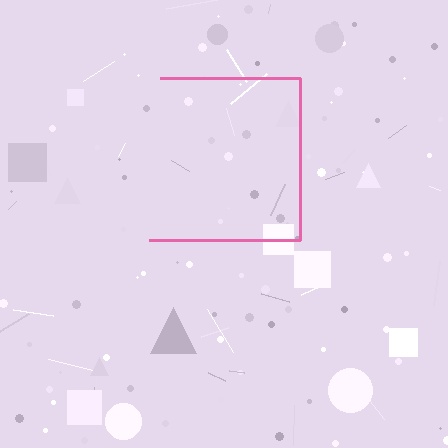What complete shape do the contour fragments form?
The contour fragments form a square.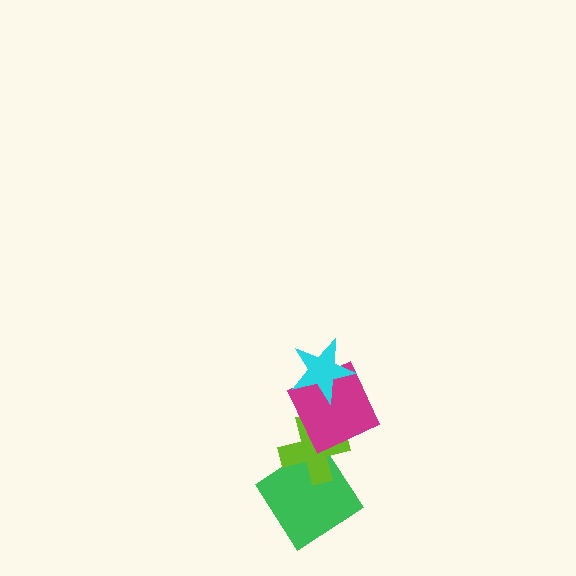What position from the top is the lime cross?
The lime cross is 3rd from the top.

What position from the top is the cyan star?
The cyan star is 1st from the top.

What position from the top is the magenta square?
The magenta square is 2nd from the top.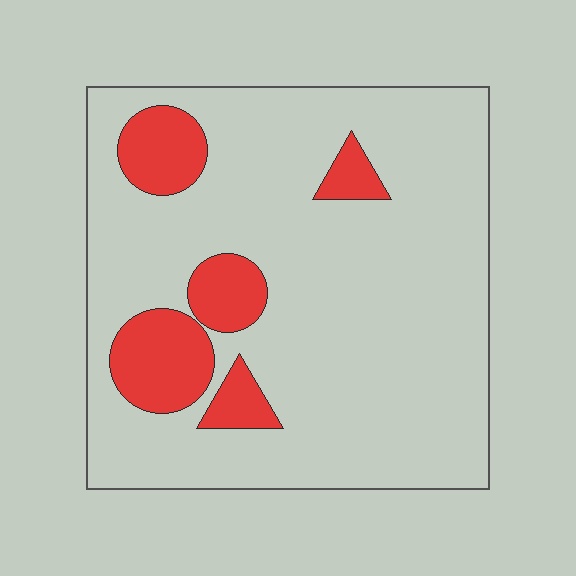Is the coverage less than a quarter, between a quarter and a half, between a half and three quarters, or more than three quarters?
Less than a quarter.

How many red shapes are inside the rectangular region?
5.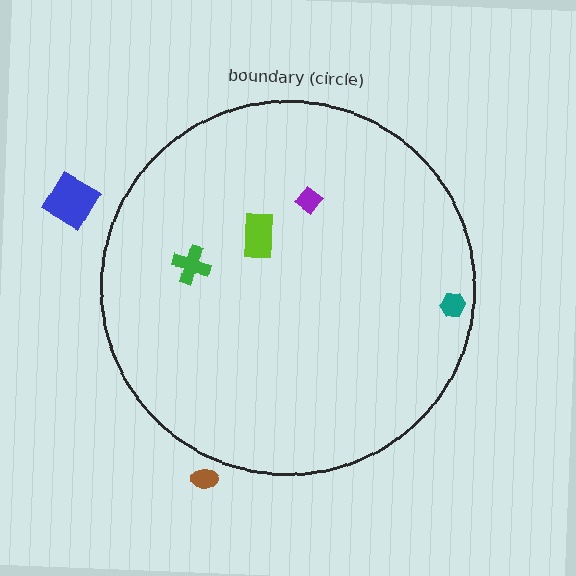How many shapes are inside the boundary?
4 inside, 2 outside.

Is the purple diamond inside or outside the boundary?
Inside.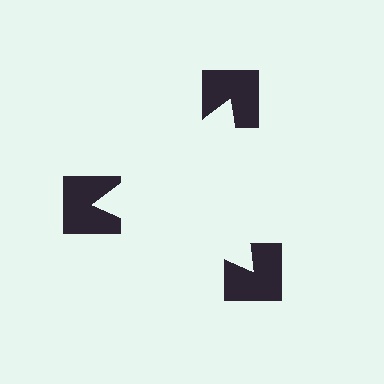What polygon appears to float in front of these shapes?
An illusory triangle — its edges are inferred from the aligned wedge cuts in the notched squares, not physically drawn.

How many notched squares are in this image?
There are 3 — one at each vertex of the illusory triangle.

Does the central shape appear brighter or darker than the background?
It typically appears slightly brighter than the background, even though no actual brightness change is drawn.